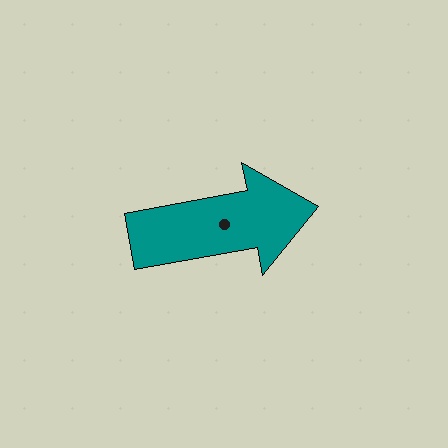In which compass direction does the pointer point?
East.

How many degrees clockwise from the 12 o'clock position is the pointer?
Approximately 80 degrees.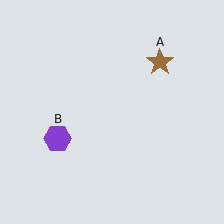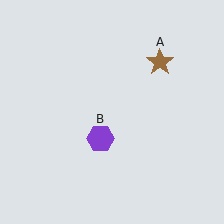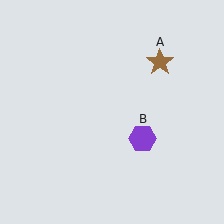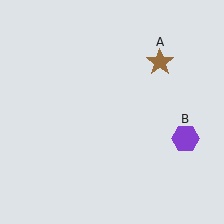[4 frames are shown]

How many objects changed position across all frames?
1 object changed position: purple hexagon (object B).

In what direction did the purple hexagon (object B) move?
The purple hexagon (object B) moved right.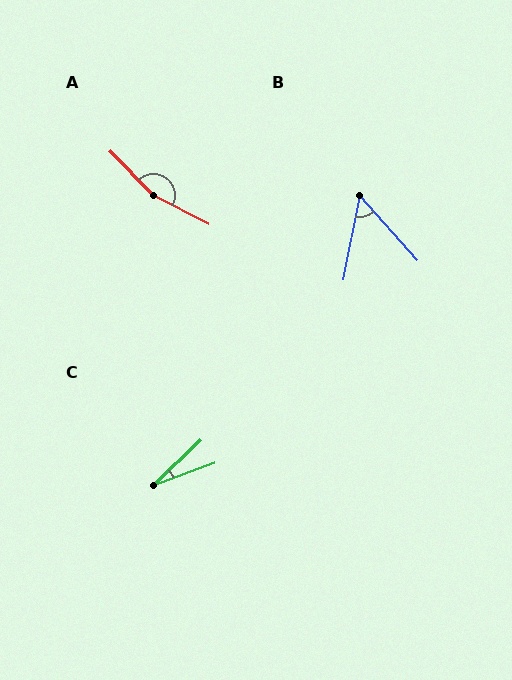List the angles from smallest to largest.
C (23°), B (52°), A (162°).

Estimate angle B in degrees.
Approximately 52 degrees.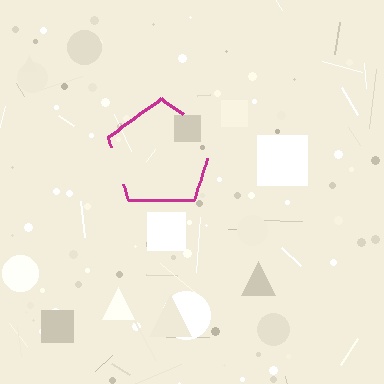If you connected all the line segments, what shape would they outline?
They would outline a pentagon.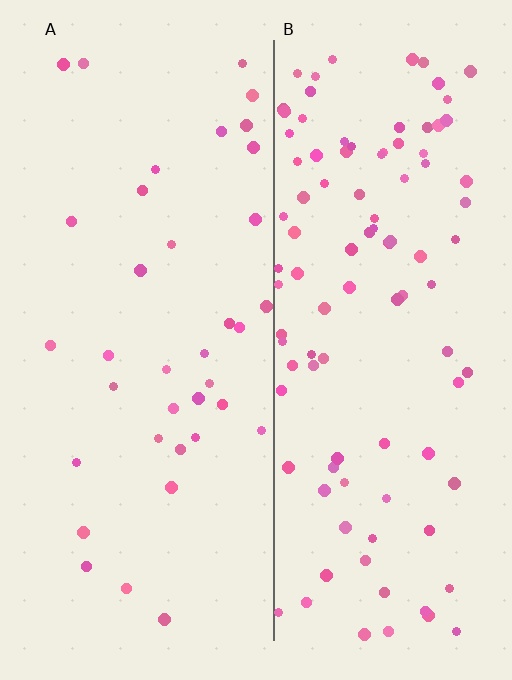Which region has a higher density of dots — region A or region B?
B (the right).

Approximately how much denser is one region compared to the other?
Approximately 2.8× — region B over region A.